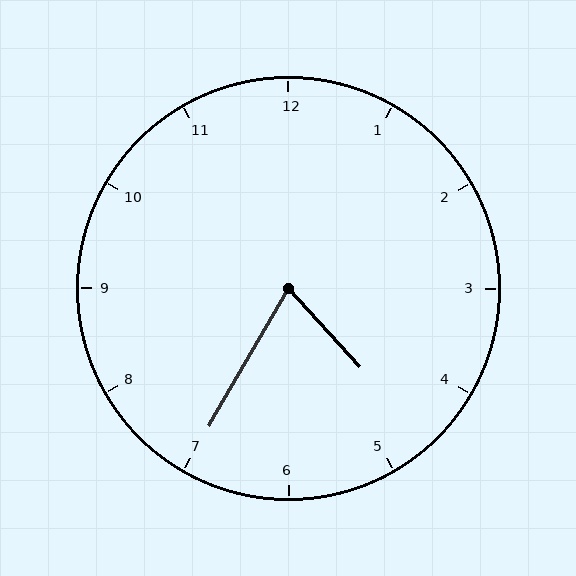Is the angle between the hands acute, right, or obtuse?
It is acute.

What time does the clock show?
4:35.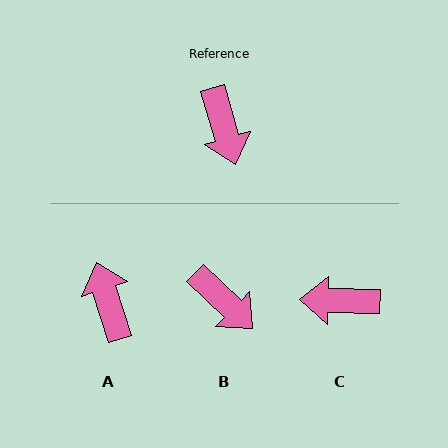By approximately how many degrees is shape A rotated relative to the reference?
Approximately 179 degrees clockwise.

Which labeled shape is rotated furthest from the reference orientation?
A, about 179 degrees away.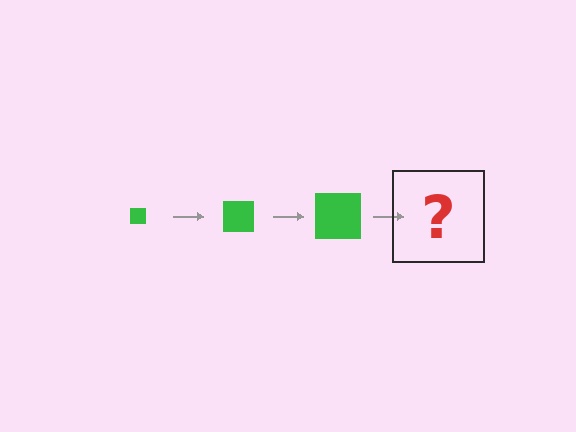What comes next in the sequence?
The next element should be a green square, larger than the previous one.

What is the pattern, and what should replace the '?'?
The pattern is that the square gets progressively larger each step. The '?' should be a green square, larger than the previous one.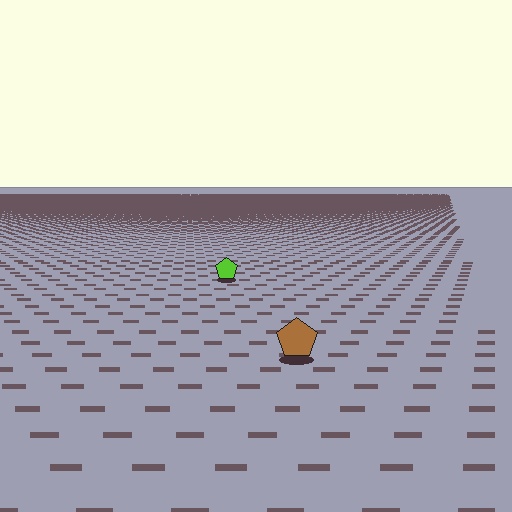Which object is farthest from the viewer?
The lime pentagon is farthest from the viewer. It appears smaller and the ground texture around it is denser.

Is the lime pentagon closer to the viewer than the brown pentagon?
No. The brown pentagon is closer — you can tell from the texture gradient: the ground texture is coarser near it.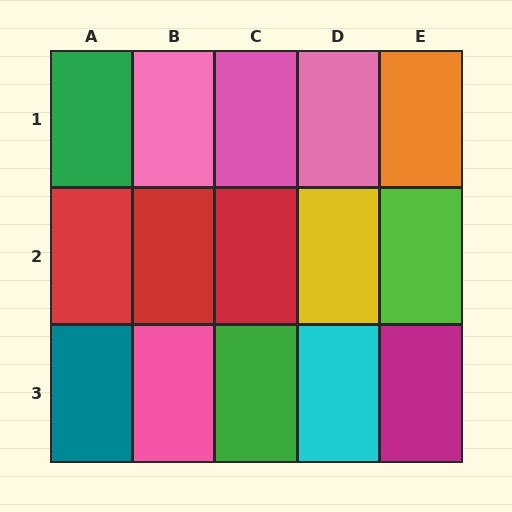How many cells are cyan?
1 cell is cyan.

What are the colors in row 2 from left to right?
Red, red, red, yellow, lime.